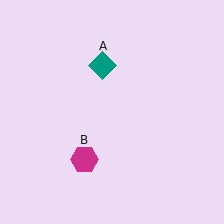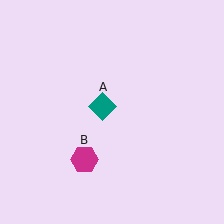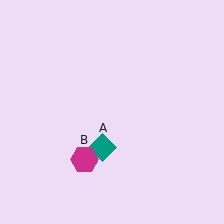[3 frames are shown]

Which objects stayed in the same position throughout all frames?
Magenta hexagon (object B) remained stationary.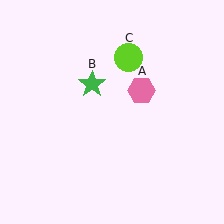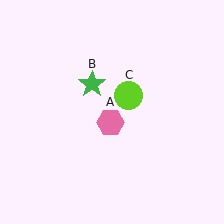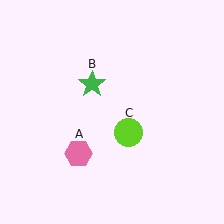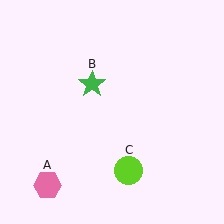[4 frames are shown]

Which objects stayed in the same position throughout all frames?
Green star (object B) remained stationary.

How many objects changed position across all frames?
2 objects changed position: pink hexagon (object A), lime circle (object C).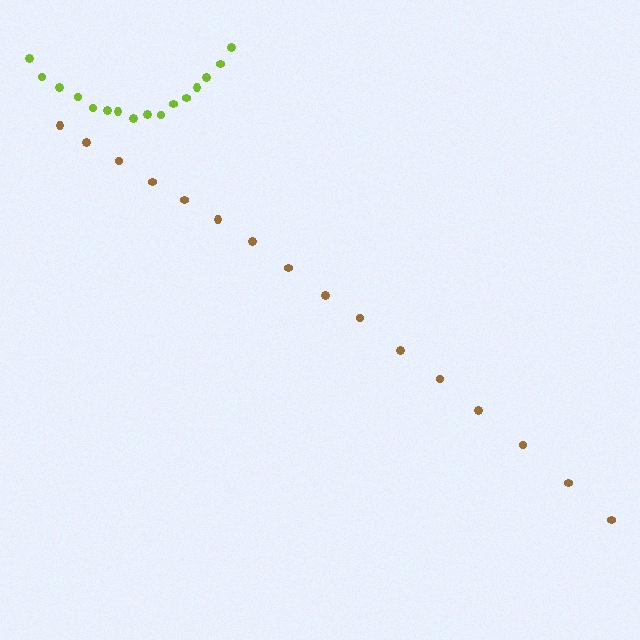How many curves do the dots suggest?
There are 2 distinct paths.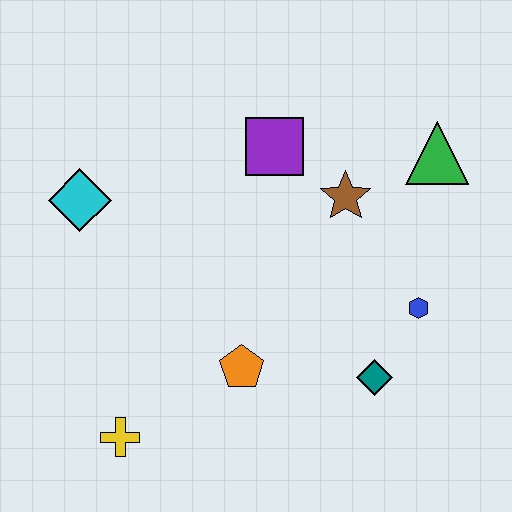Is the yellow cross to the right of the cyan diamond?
Yes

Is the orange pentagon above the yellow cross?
Yes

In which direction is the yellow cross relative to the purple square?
The yellow cross is below the purple square.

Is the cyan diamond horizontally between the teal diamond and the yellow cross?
No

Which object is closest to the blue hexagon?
The teal diamond is closest to the blue hexagon.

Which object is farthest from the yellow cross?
The green triangle is farthest from the yellow cross.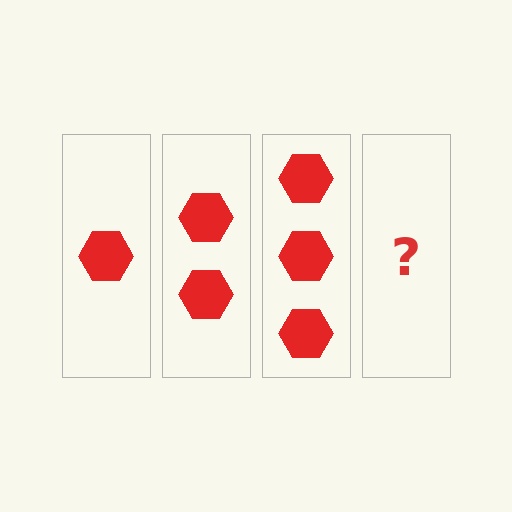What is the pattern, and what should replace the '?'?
The pattern is that each step adds one more hexagon. The '?' should be 4 hexagons.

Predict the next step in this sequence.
The next step is 4 hexagons.